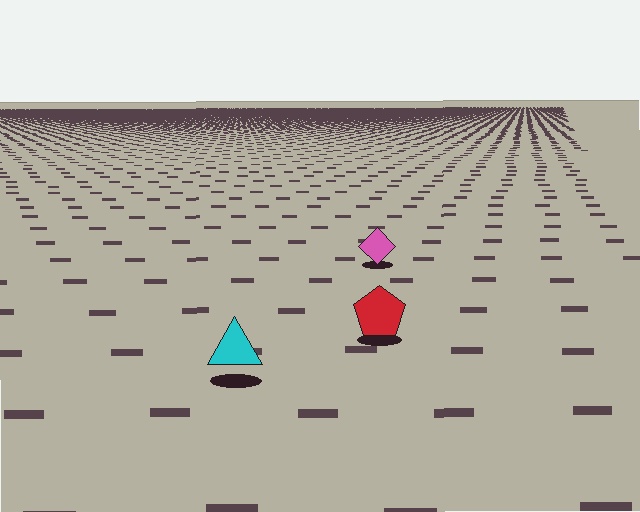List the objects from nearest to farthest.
From nearest to farthest: the cyan triangle, the red pentagon, the pink diamond.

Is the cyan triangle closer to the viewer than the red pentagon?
Yes. The cyan triangle is closer — you can tell from the texture gradient: the ground texture is coarser near it.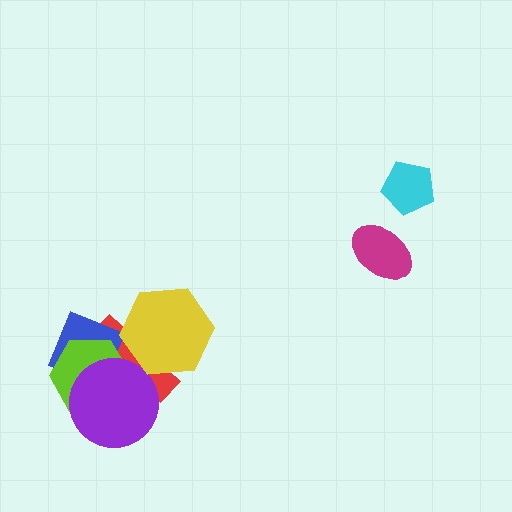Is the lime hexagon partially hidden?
Yes, it is partially covered by another shape.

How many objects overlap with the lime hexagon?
3 objects overlap with the lime hexagon.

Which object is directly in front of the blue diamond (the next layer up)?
The lime hexagon is directly in front of the blue diamond.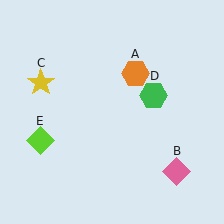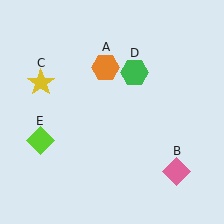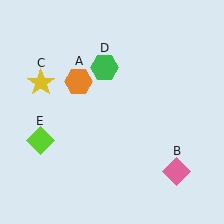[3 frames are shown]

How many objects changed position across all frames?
2 objects changed position: orange hexagon (object A), green hexagon (object D).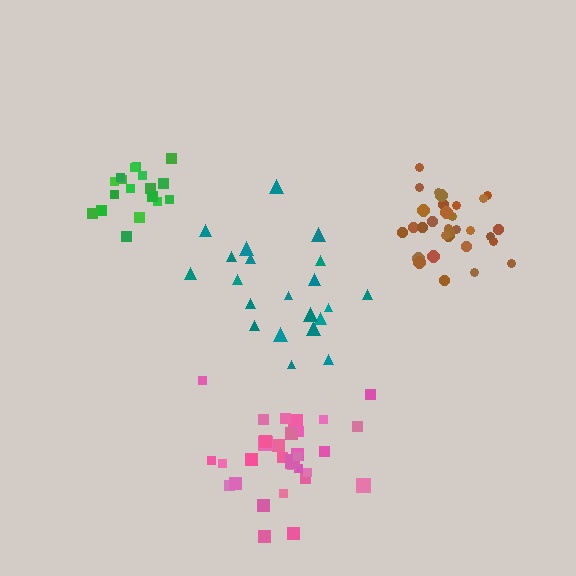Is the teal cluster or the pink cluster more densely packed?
Pink.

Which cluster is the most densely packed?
Green.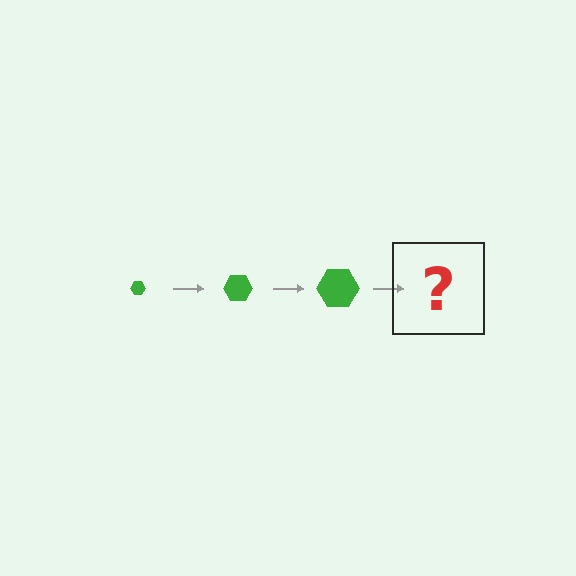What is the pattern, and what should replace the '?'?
The pattern is that the hexagon gets progressively larger each step. The '?' should be a green hexagon, larger than the previous one.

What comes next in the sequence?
The next element should be a green hexagon, larger than the previous one.